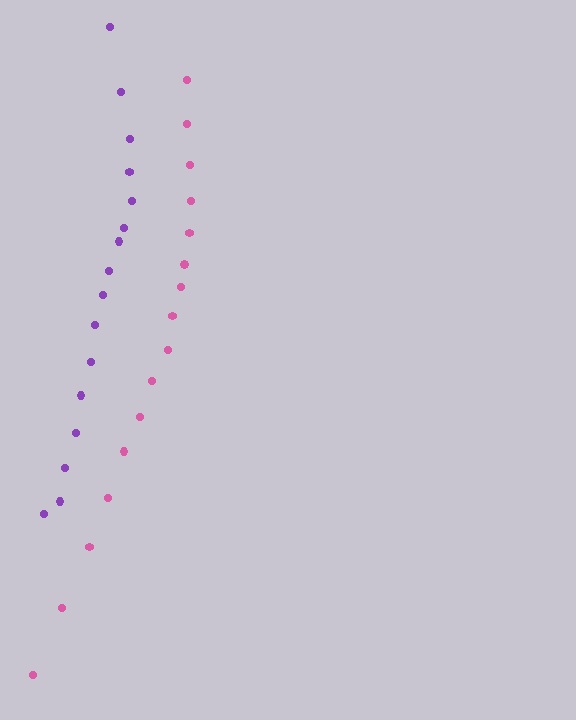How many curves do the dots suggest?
There are 2 distinct paths.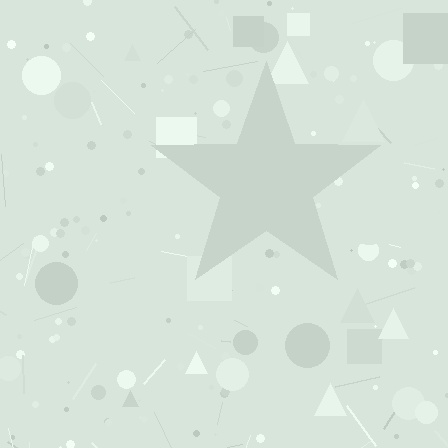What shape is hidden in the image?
A star is hidden in the image.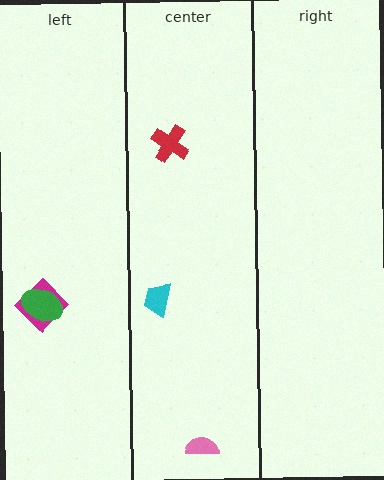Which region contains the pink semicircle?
The center region.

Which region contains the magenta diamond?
The left region.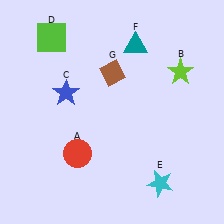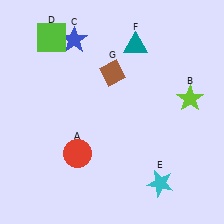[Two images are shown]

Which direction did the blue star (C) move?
The blue star (C) moved up.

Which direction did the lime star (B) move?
The lime star (B) moved down.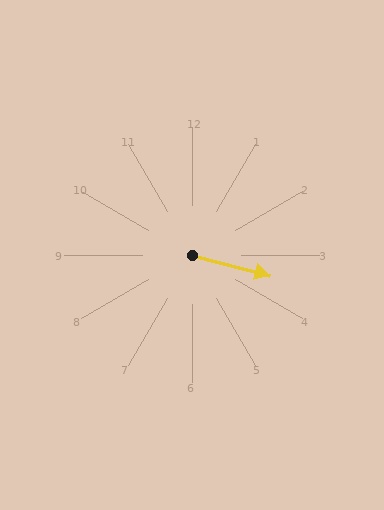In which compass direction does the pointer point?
East.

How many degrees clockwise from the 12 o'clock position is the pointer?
Approximately 105 degrees.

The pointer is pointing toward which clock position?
Roughly 3 o'clock.